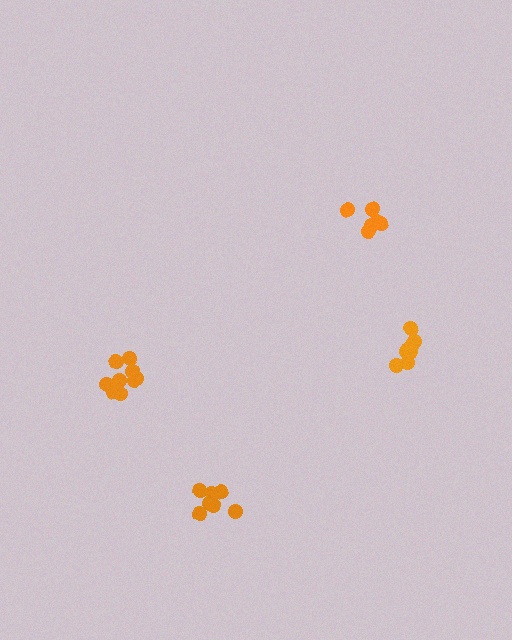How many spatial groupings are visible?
There are 4 spatial groupings.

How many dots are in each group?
Group 1: 7 dots, Group 2: 10 dots, Group 3: 7 dots, Group 4: 6 dots (30 total).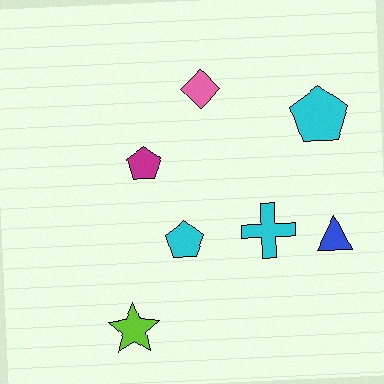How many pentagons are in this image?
There are 3 pentagons.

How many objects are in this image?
There are 7 objects.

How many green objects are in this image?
There are no green objects.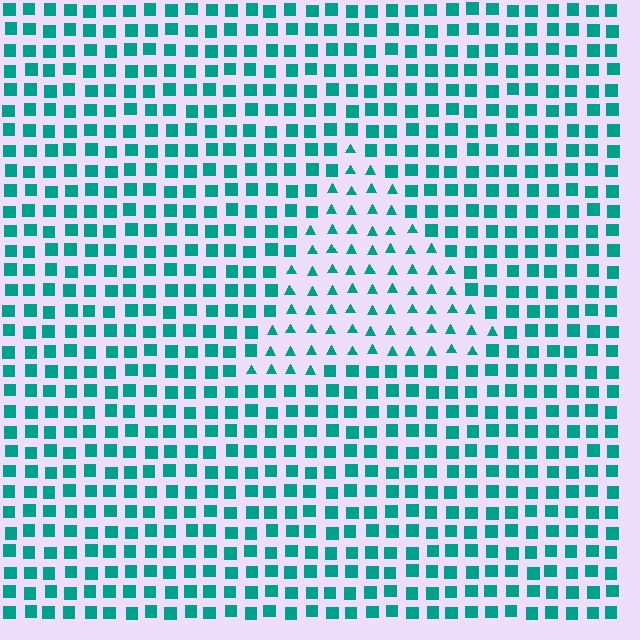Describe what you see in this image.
The image is filled with small teal elements arranged in a uniform grid. A triangle-shaped region contains triangles, while the surrounding area contains squares. The boundary is defined purely by the change in element shape.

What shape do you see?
I see a triangle.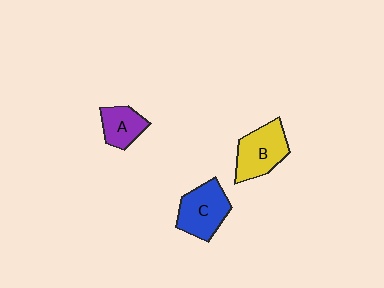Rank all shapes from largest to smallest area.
From largest to smallest: C (blue), B (yellow), A (purple).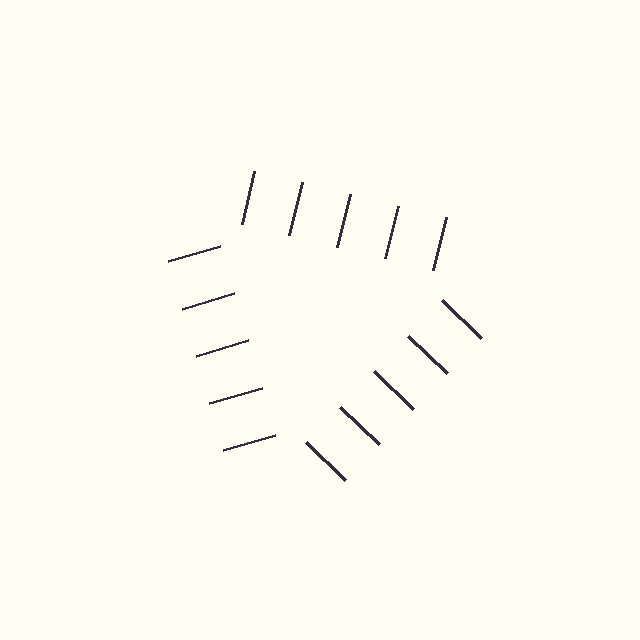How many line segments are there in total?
15 — 5 along each of the 3 edges.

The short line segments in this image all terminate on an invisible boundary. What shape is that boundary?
An illusory triangle — the line segments terminate on its edges but no continuous stroke is drawn.